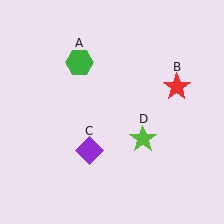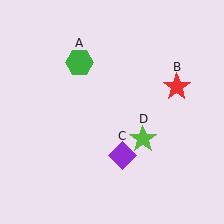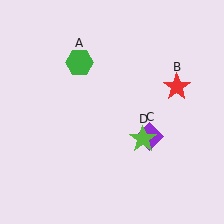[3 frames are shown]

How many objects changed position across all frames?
1 object changed position: purple diamond (object C).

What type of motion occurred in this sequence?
The purple diamond (object C) rotated counterclockwise around the center of the scene.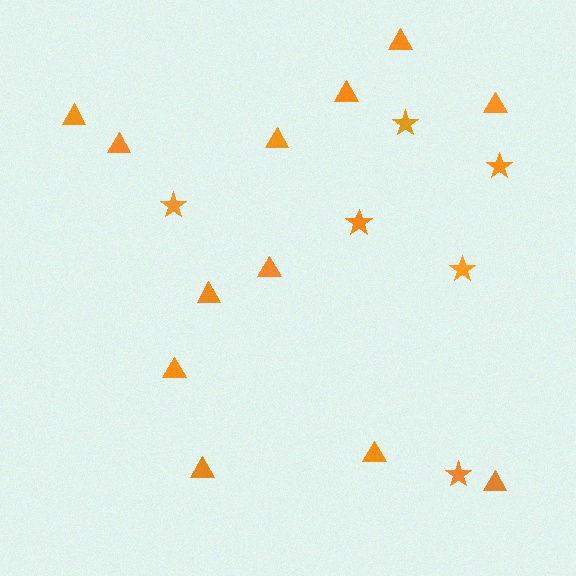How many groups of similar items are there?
There are 2 groups: one group of triangles (12) and one group of stars (6).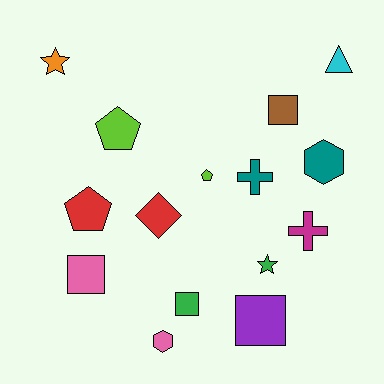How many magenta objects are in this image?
There is 1 magenta object.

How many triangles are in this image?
There is 1 triangle.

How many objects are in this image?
There are 15 objects.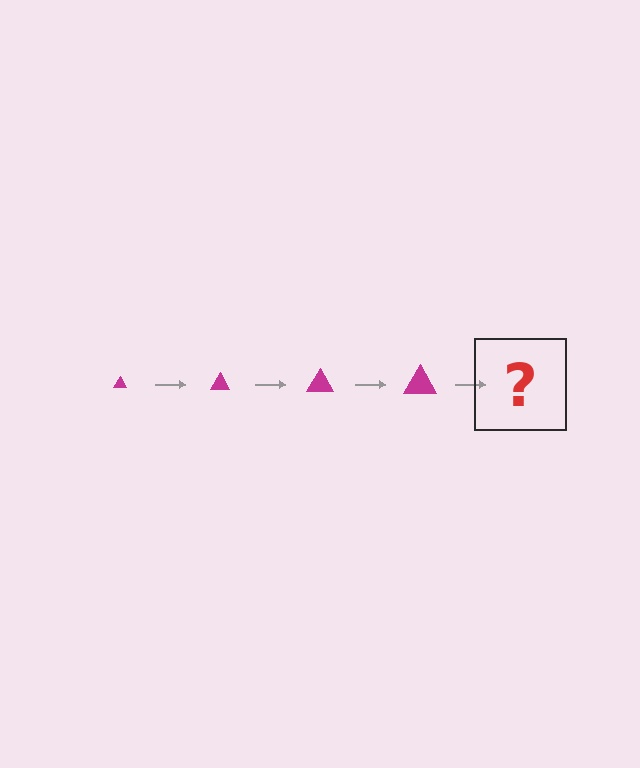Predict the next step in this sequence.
The next step is a magenta triangle, larger than the previous one.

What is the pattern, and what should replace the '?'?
The pattern is that the triangle gets progressively larger each step. The '?' should be a magenta triangle, larger than the previous one.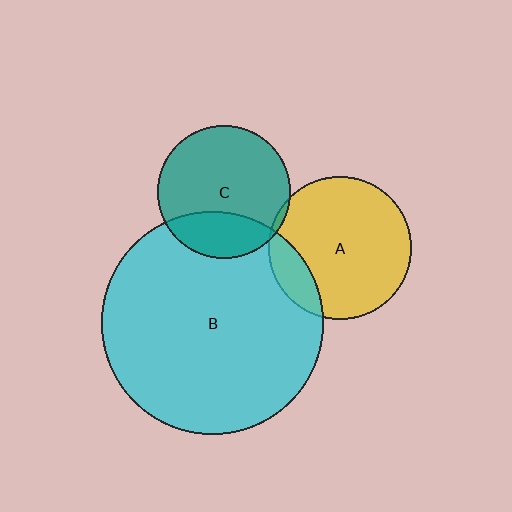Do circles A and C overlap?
Yes.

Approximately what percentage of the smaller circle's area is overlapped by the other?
Approximately 5%.